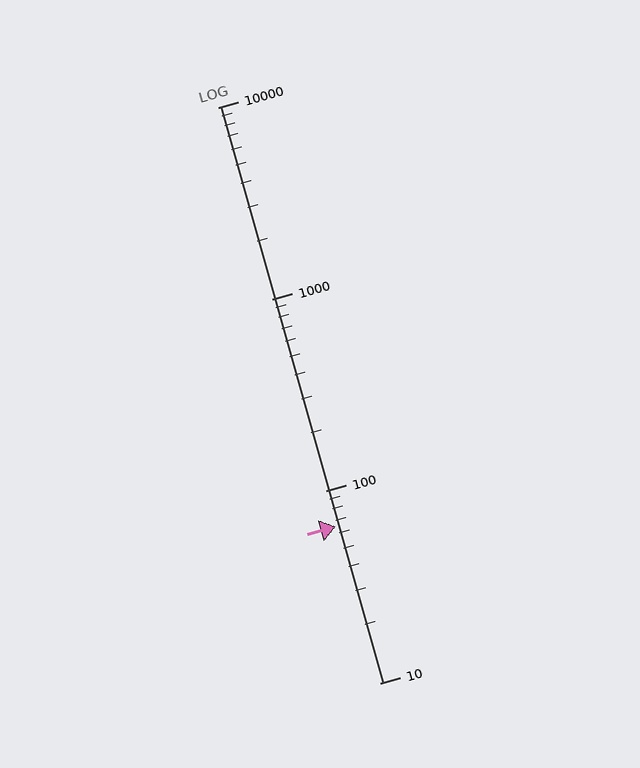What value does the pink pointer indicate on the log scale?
The pointer indicates approximately 65.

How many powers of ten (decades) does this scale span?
The scale spans 3 decades, from 10 to 10000.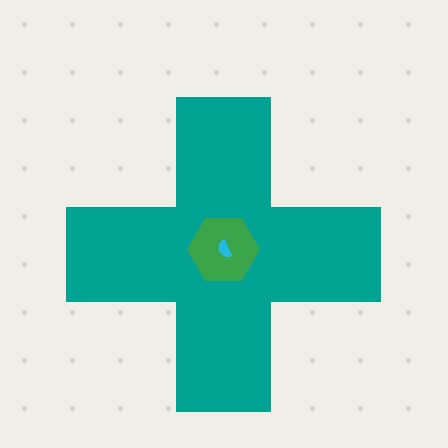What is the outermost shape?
The teal cross.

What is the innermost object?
The cyan semicircle.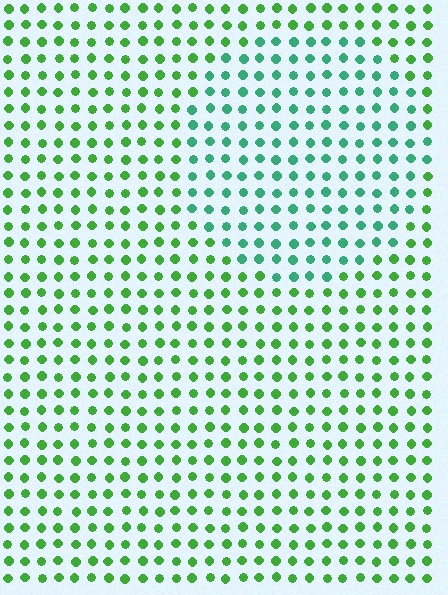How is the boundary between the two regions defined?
The boundary is defined purely by a slight shift in hue (about 38 degrees). Spacing, size, and orientation are identical on both sides.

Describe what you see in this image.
The image is filled with small green elements in a uniform arrangement. A circle-shaped region is visible where the elements are tinted to a slightly different hue, forming a subtle color boundary.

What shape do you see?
I see a circle.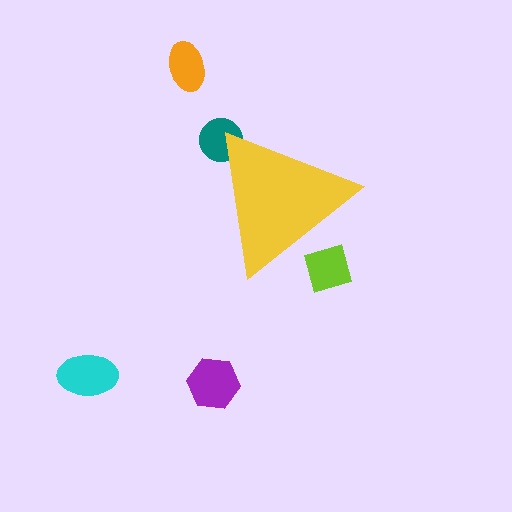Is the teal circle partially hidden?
Yes, the teal circle is partially hidden behind the yellow triangle.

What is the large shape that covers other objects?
A yellow triangle.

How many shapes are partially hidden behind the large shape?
2 shapes are partially hidden.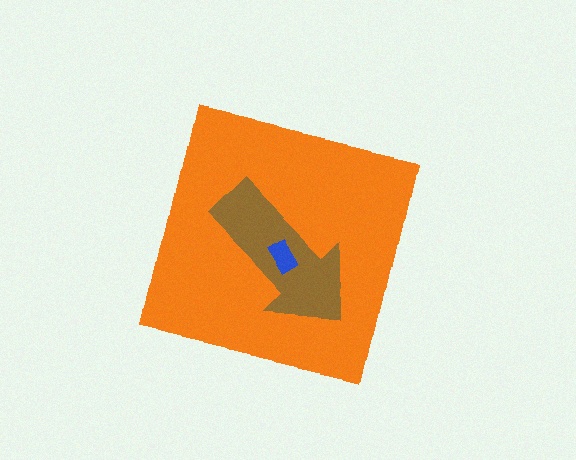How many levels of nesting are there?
3.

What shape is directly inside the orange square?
The brown arrow.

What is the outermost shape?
The orange square.